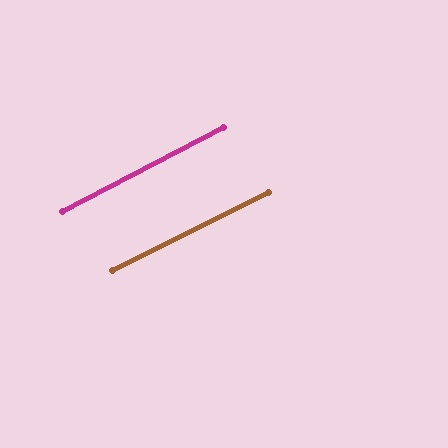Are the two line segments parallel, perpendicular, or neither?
Parallel — their directions differ by only 1.2°.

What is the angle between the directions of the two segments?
Approximately 1 degree.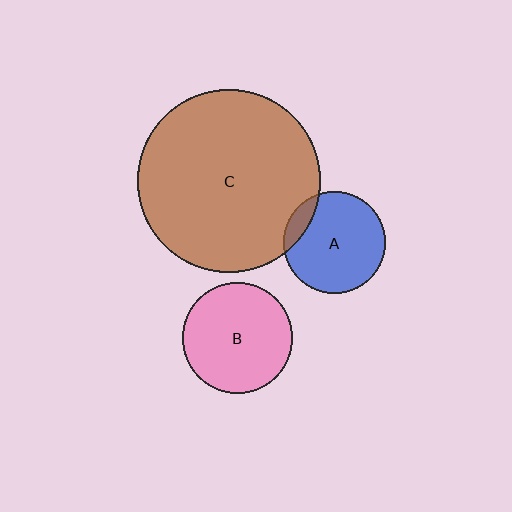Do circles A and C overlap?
Yes.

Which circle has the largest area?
Circle C (brown).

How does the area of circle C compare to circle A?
Approximately 3.2 times.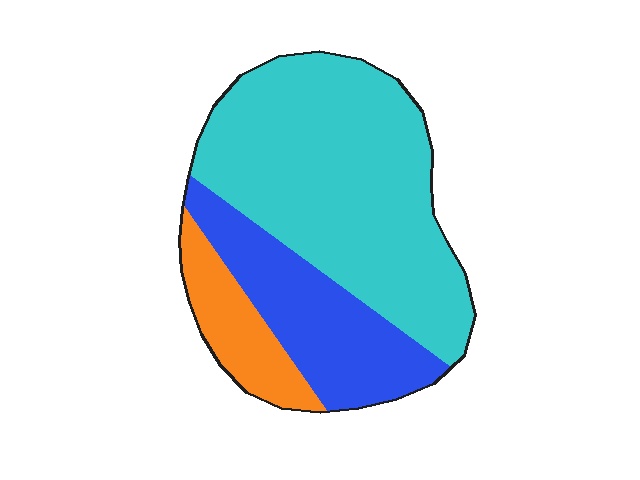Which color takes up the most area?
Cyan, at roughly 60%.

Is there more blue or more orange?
Blue.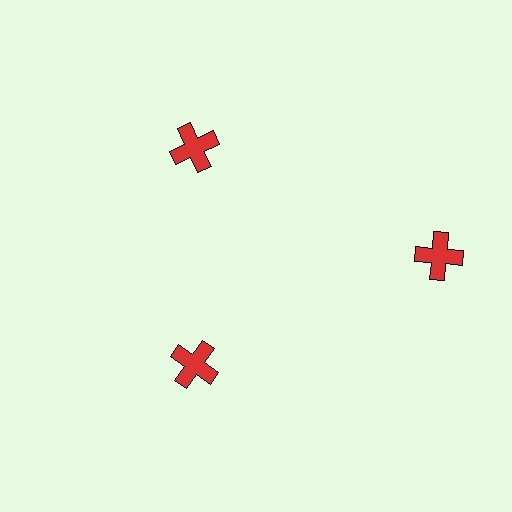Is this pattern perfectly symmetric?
No. The 3 red crosses are arranged in a ring, but one element near the 3 o'clock position is pushed outward from the center, breaking the 3-fold rotational symmetry.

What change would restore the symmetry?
The symmetry would be restored by moving it inward, back onto the ring so that all 3 crosses sit at equal angles and equal distance from the center.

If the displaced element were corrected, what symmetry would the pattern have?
It would have 3-fold rotational symmetry — the pattern would map onto itself every 120 degrees.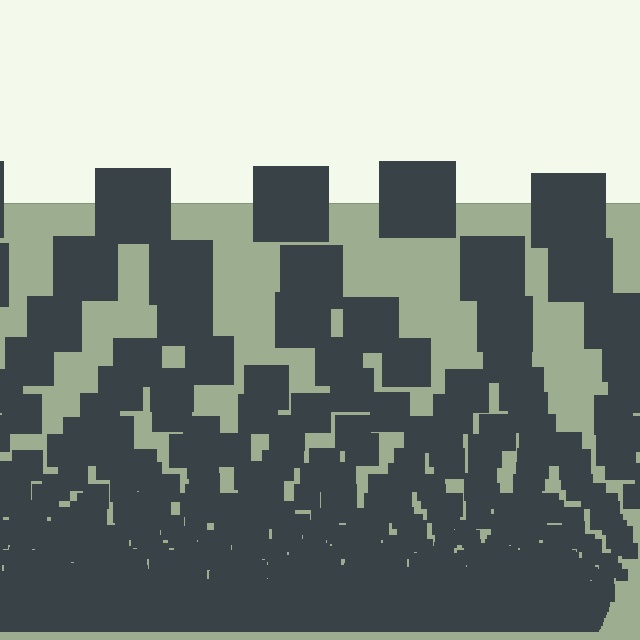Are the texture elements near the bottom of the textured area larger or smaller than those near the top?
Smaller. The gradient is inverted — elements near the bottom are smaller and denser.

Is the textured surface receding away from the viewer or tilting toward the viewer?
The surface appears to tilt toward the viewer. Texture elements get larger and sparser toward the top.